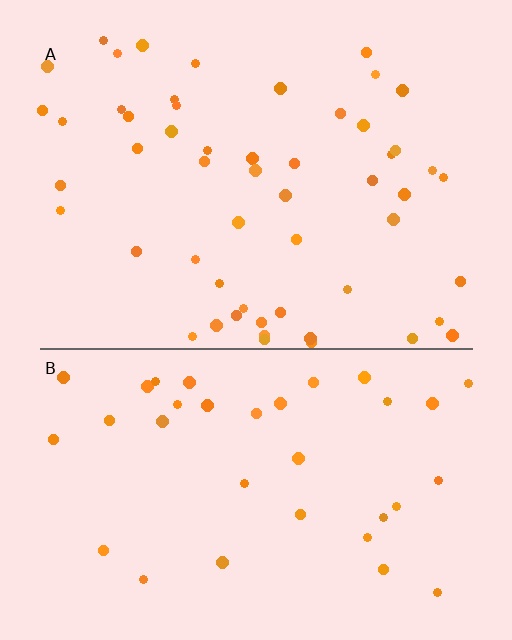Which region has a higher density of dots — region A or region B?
A (the top).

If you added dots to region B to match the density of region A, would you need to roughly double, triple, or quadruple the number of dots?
Approximately double.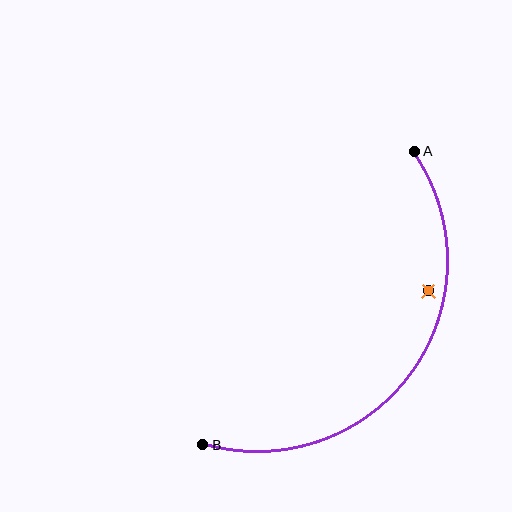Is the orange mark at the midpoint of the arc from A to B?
No — the orange mark does not lie on the arc at all. It sits slightly inside the curve.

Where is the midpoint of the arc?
The arc midpoint is the point on the curve farthest from the straight line joining A and B. It sits below and to the right of that line.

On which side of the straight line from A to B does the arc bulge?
The arc bulges below and to the right of the straight line connecting A and B.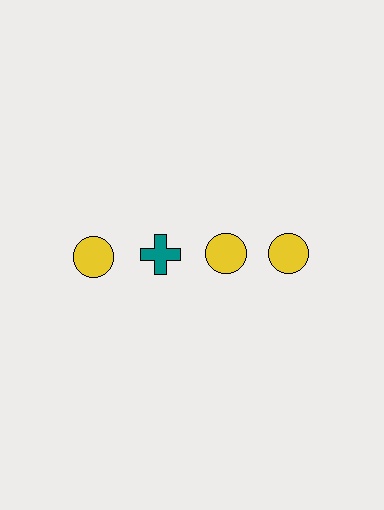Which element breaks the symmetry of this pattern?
The teal cross in the top row, second from left column breaks the symmetry. All other shapes are yellow circles.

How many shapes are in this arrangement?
There are 4 shapes arranged in a grid pattern.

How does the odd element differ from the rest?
It differs in both color (teal instead of yellow) and shape (cross instead of circle).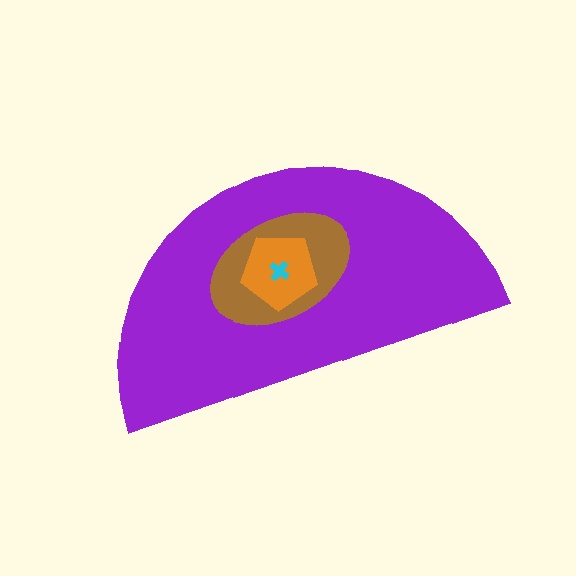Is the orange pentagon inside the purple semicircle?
Yes.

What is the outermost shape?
The purple semicircle.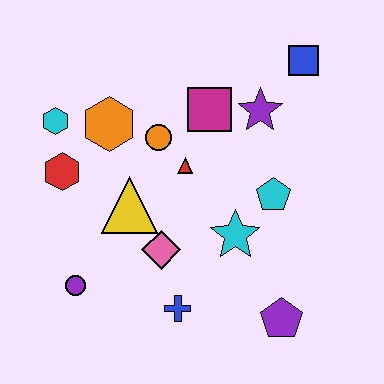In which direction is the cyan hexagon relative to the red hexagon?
The cyan hexagon is above the red hexagon.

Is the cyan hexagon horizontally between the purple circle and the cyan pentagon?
No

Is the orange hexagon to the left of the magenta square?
Yes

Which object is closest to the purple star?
The magenta square is closest to the purple star.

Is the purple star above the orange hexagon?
Yes